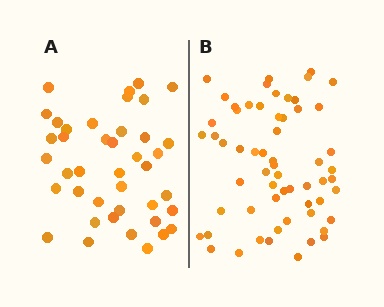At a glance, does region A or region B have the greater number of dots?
Region B (the right region) has more dots.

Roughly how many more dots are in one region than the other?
Region B has approximately 20 more dots than region A.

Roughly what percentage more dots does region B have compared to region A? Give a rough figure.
About 45% more.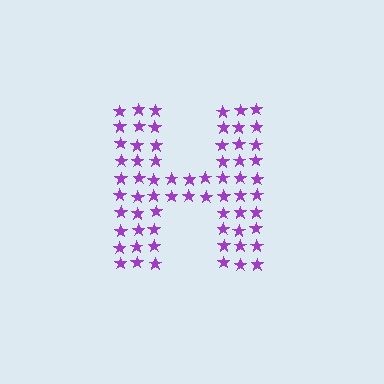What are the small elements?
The small elements are stars.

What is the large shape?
The large shape is the letter H.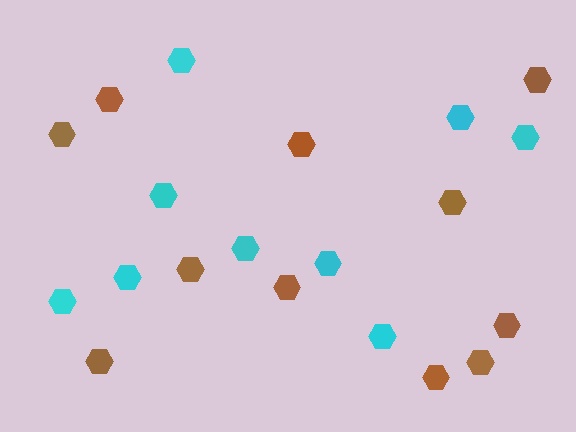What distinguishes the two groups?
There are 2 groups: one group of brown hexagons (11) and one group of cyan hexagons (9).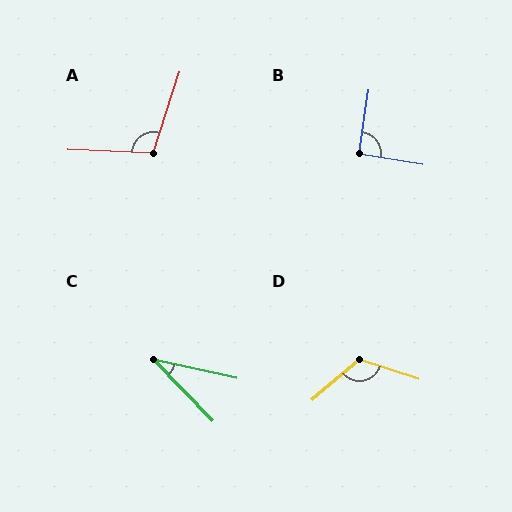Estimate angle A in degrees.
Approximately 106 degrees.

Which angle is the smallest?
C, at approximately 34 degrees.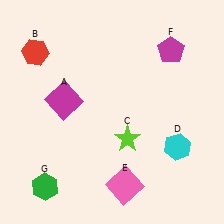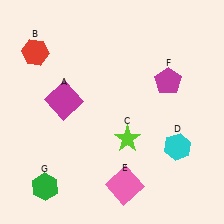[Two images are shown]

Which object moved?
The magenta pentagon (F) moved down.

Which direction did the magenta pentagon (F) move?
The magenta pentagon (F) moved down.